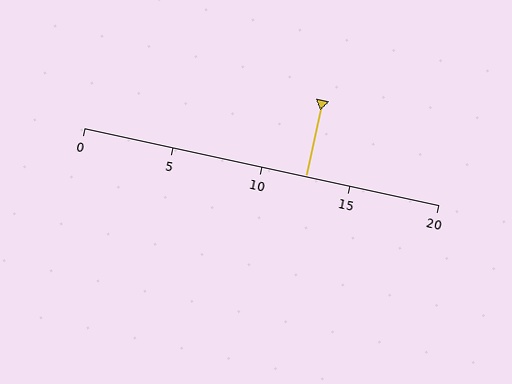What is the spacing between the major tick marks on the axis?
The major ticks are spaced 5 apart.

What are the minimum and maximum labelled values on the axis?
The axis runs from 0 to 20.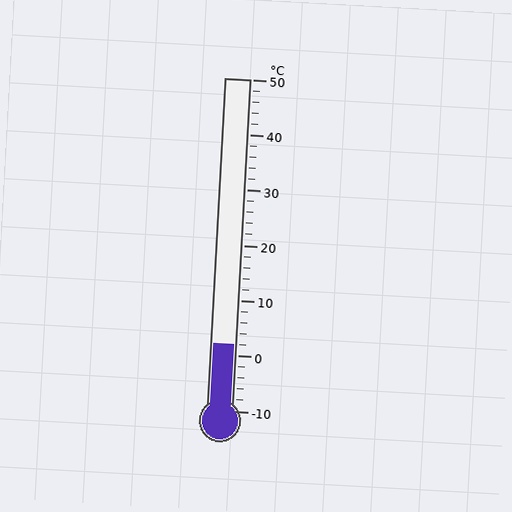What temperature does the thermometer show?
The thermometer shows approximately 2°C.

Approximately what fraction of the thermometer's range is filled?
The thermometer is filled to approximately 20% of its range.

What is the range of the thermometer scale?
The thermometer scale ranges from -10°C to 50°C.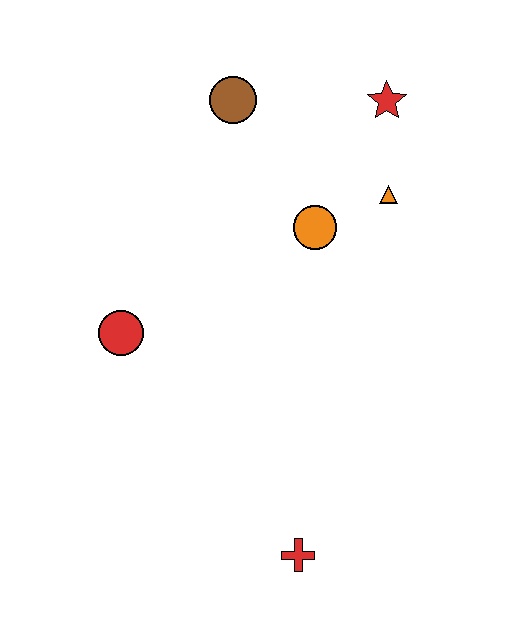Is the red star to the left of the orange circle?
No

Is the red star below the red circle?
No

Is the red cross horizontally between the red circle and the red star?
Yes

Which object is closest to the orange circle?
The orange triangle is closest to the orange circle.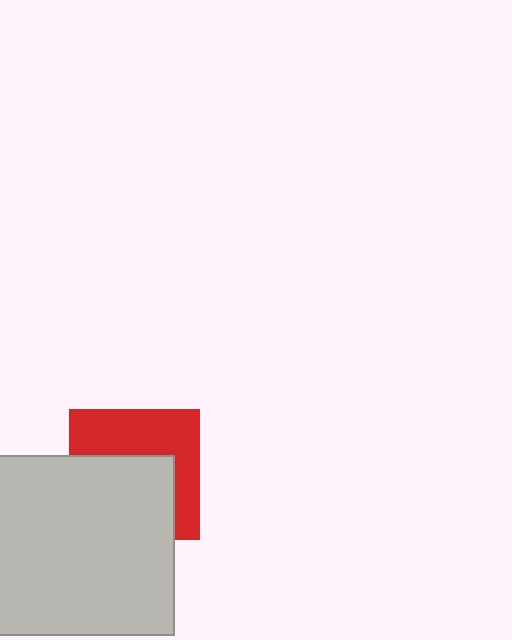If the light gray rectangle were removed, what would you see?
You would see the complete red square.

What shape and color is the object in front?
The object in front is a light gray rectangle.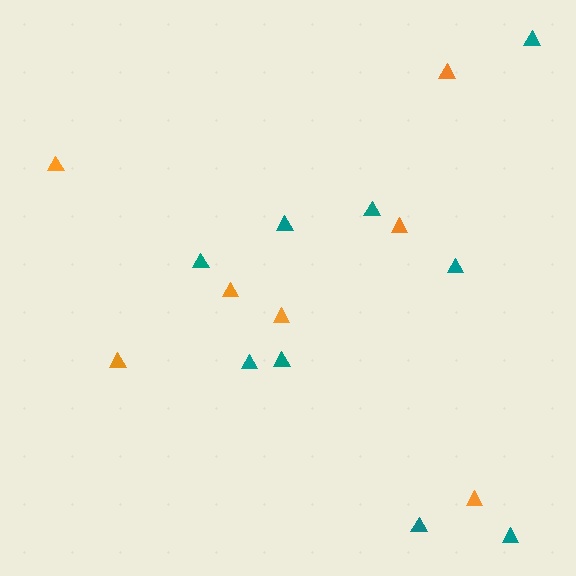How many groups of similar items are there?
There are 2 groups: one group of teal triangles (9) and one group of orange triangles (7).